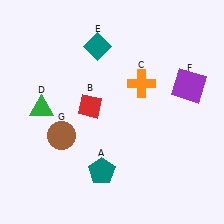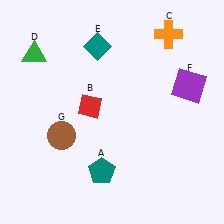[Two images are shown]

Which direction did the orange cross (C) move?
The orange cross (C) moved up.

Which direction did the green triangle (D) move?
The green triangle (D) moved up.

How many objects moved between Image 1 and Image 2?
2 objects moved between the two images.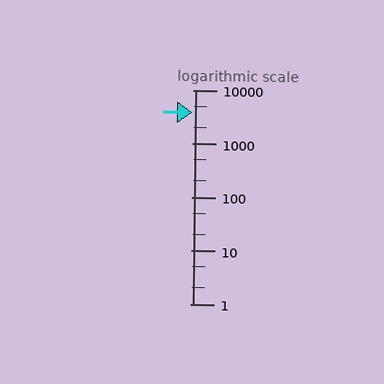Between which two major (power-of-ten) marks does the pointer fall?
The pointer is between 1000 and 10000.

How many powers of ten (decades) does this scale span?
The scale spans 4 decades, from 1 to 10000.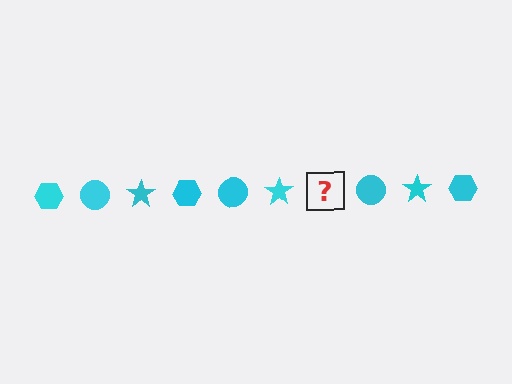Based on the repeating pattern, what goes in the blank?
The blank should be a cyan hexagon.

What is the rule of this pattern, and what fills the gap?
The rule is that the pattern cycles through hexagon, circle, star shapes in cyan. The gap should be filled with a cyan hexagon.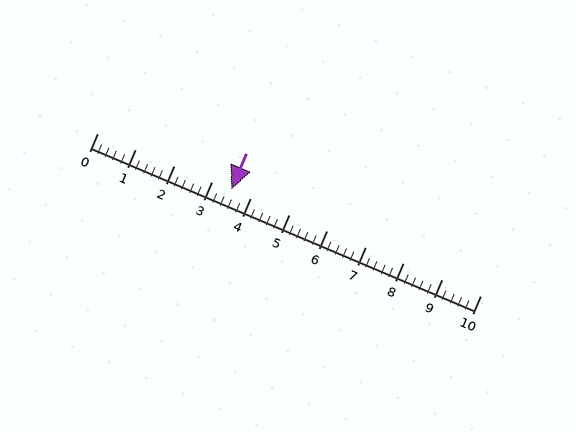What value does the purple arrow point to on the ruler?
The purple arrow points to approximately 3.5.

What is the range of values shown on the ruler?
The ruler shows values from 0 to 10.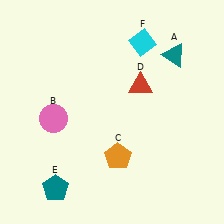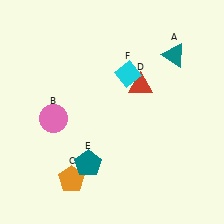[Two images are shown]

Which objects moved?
The objects that moved are: the orange pentagon (C), the teal pentagon (E), the cyan diamond (F).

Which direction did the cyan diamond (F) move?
The cyan diamond (F) moved down.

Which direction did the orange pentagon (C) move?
The orange pentagon (C) moved left.